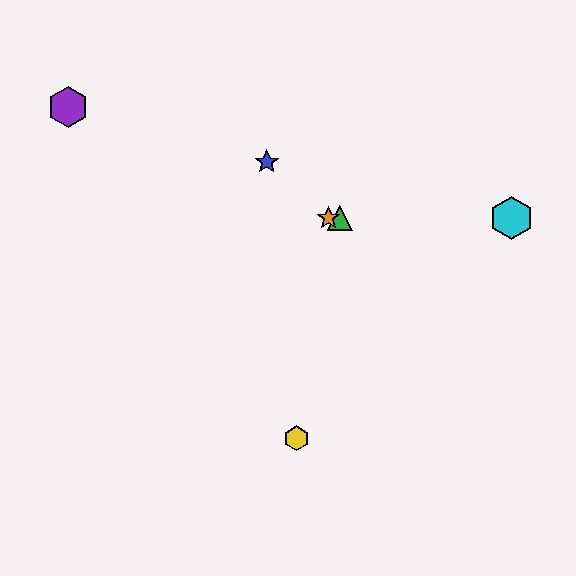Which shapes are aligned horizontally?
The red star, the green triangle, the orange star, the cyan hexagon are aligned horizontally.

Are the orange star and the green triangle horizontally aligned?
Yes, both are at y≈218.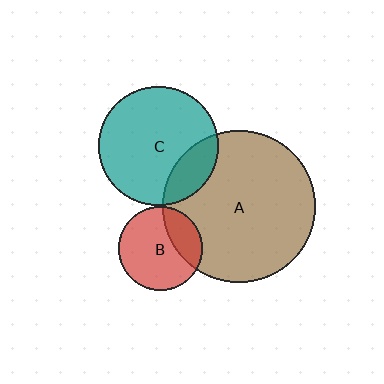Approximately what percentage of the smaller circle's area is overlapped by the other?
Approximately 20%.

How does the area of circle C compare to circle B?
Approximately 2.0 times.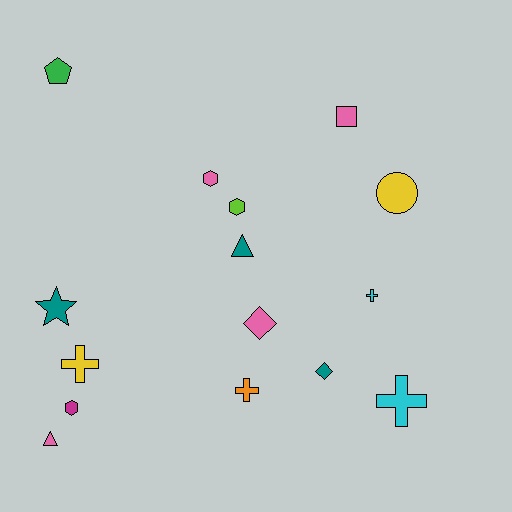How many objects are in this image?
There are 15 objects.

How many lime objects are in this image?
There is 1 lime object.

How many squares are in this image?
There is 1 square.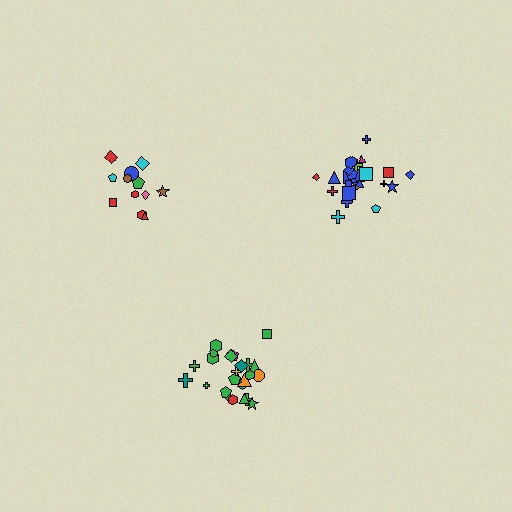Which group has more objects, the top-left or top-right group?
The top-right group.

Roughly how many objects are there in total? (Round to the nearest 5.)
Roughly 60 objects in total.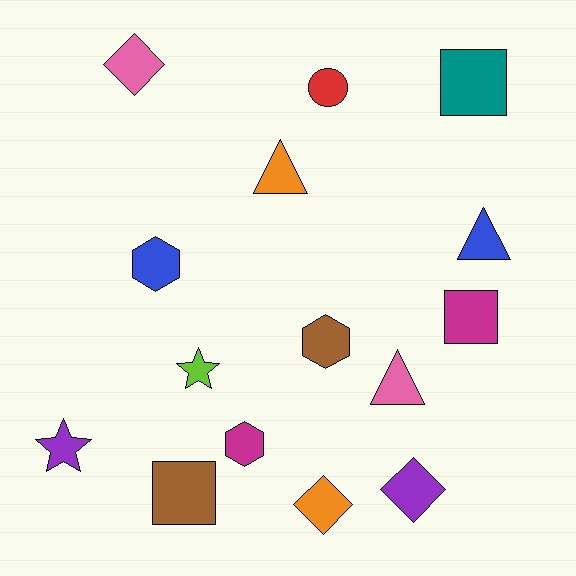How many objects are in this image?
There are 15 objects.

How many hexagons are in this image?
There are 3 hexagons.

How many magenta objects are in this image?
There are 2 magenta objects.